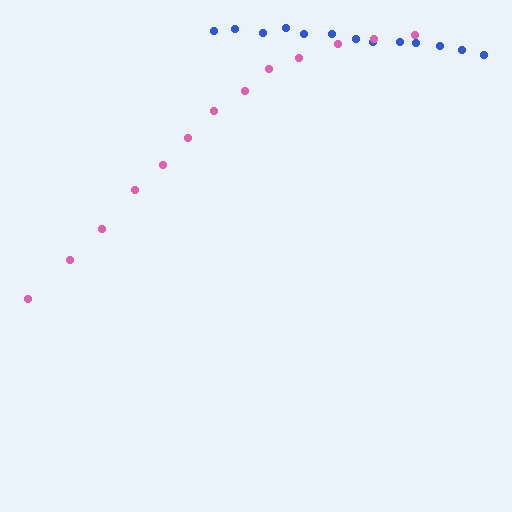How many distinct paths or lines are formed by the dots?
There are 2 distinct paths.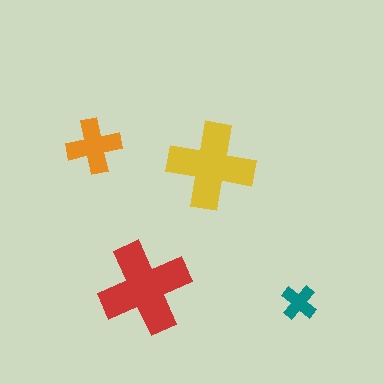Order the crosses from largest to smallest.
the red one, the yellow one, the orange one, the teal one.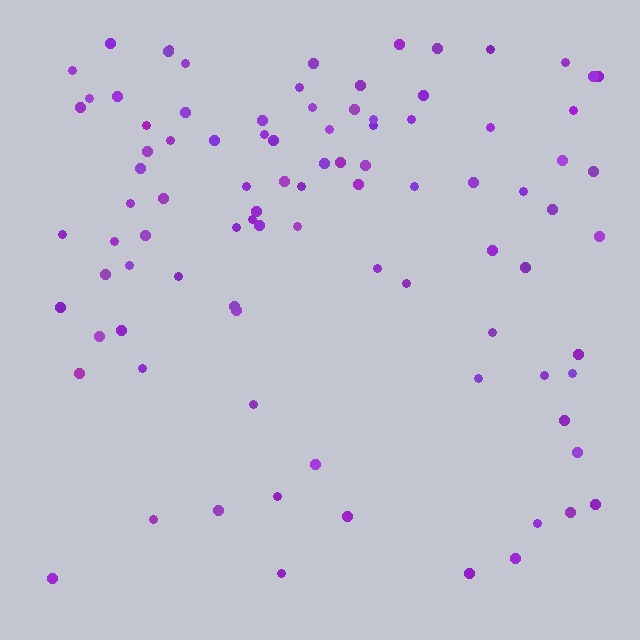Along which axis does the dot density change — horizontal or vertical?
Vertical.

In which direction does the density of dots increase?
From bottom to top, with the top side densest.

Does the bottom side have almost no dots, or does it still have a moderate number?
Still a moderate number, just noticeably fewer than the top.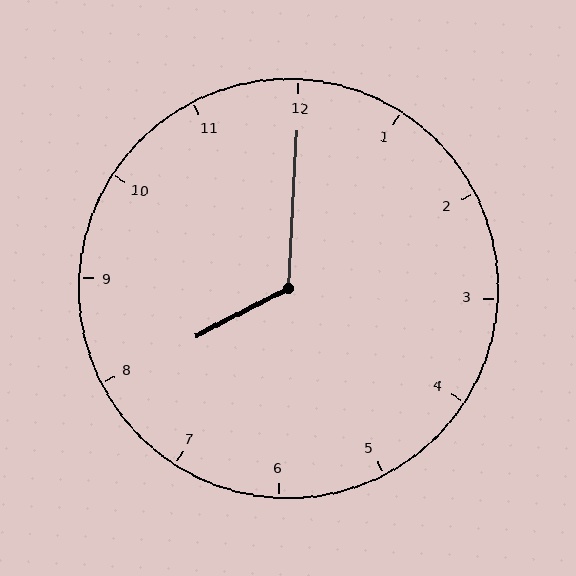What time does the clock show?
8:00.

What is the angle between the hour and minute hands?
Approximately 120 degrees.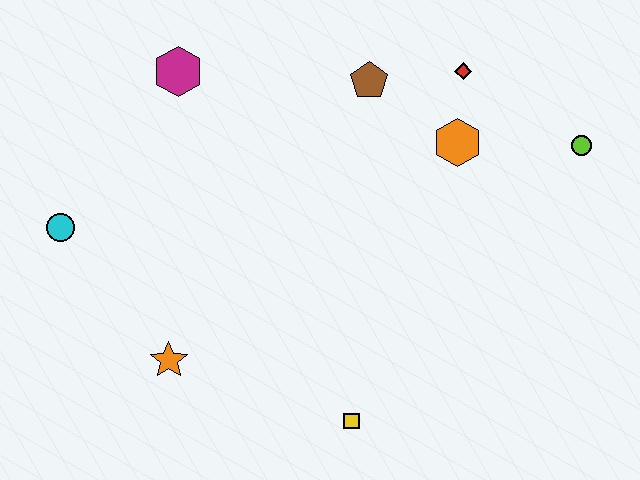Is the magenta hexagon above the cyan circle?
Yes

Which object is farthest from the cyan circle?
The lime circle is farthest from the cyan circle.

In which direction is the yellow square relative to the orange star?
The yellow square is to the right of the orange star.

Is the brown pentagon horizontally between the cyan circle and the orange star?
No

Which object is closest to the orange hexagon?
The red diamond is closest to the orange hexagon.